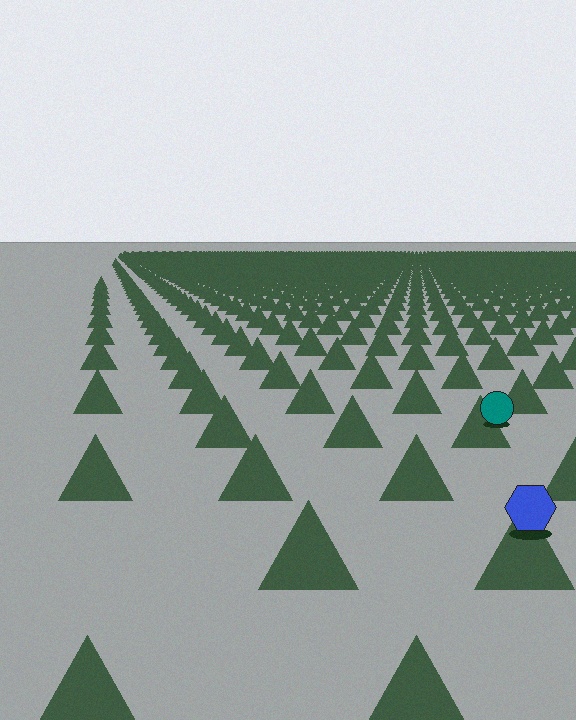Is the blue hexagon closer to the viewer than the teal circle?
Yes. The blue hexagon is closer — you can tell from the texture gradient: the ground texture is coarser near it.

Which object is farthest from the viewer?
The teal circle is farthest from the viewer. It appears smaller and the ground texture around it is denser.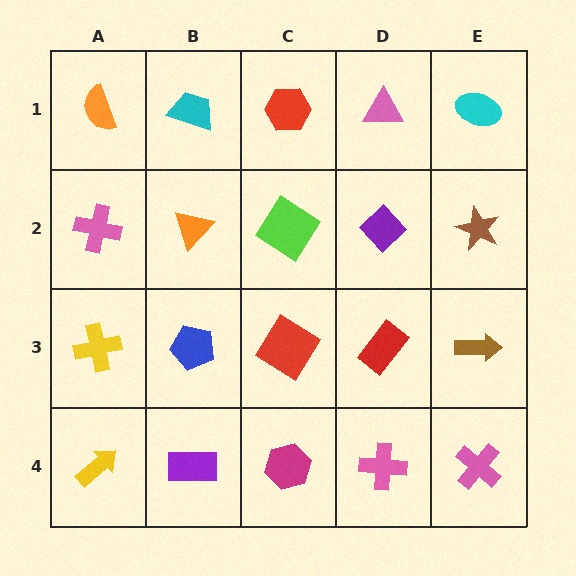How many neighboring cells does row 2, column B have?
4.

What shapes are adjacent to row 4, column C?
A red diamond (row 3, column C), a purple rectangle (row 4, column B), a pink cross (row 4, column D).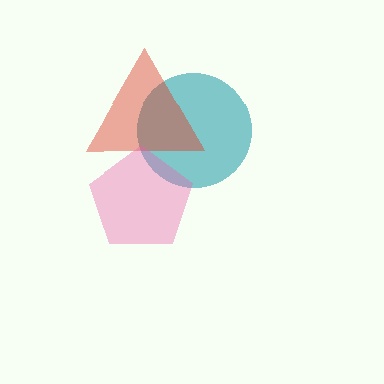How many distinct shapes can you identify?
There are 3 distinct shapes: a teal circle, a red triangle, a pink pentagon.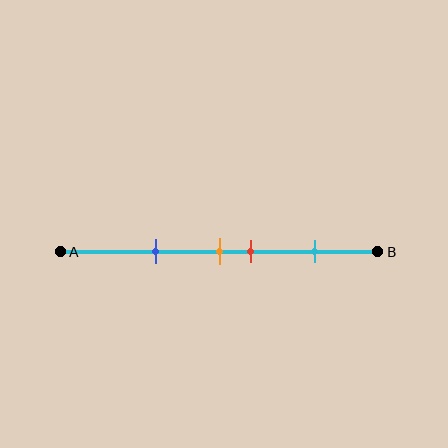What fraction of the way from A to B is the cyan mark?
The cyan mark is approximately 80% (0.8) of the way from A to B.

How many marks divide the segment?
There are 4 marks dividing the segment.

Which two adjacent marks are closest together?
The orange and red marks are the closest adjacent pair.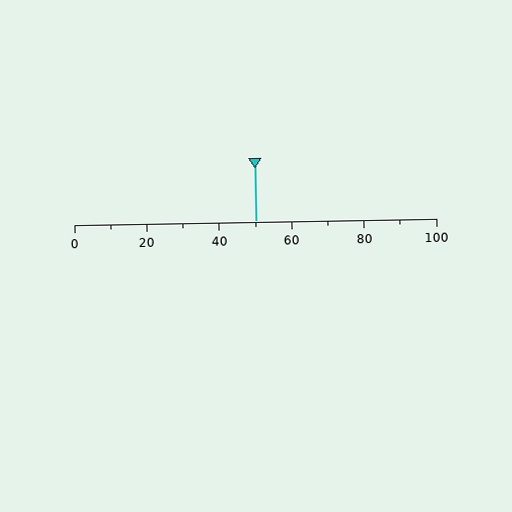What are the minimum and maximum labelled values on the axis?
The axis runs from 0 to 100.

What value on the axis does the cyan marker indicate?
The marker indicates approximately 50.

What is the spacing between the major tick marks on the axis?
The major ticks are spaced 20 apart.